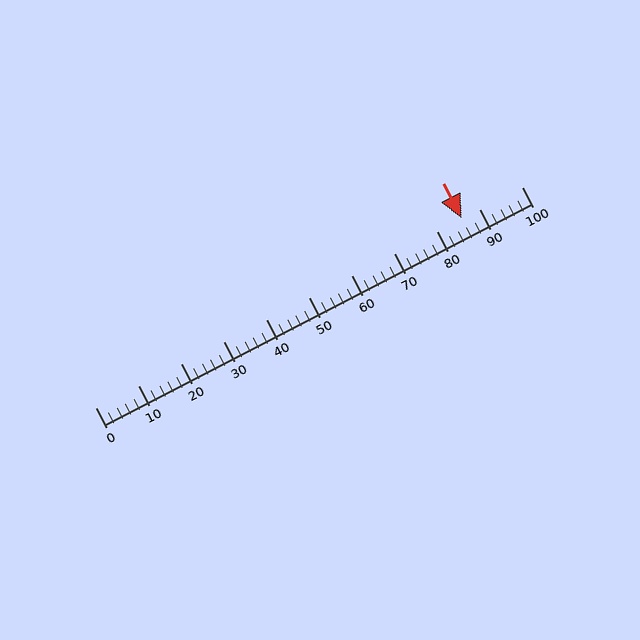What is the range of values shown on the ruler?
The ruler shows values from 0 to 100.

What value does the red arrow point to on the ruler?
The red arrow points to approximately 86.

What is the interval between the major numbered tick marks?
The major tick marks are spaced 10 units apart.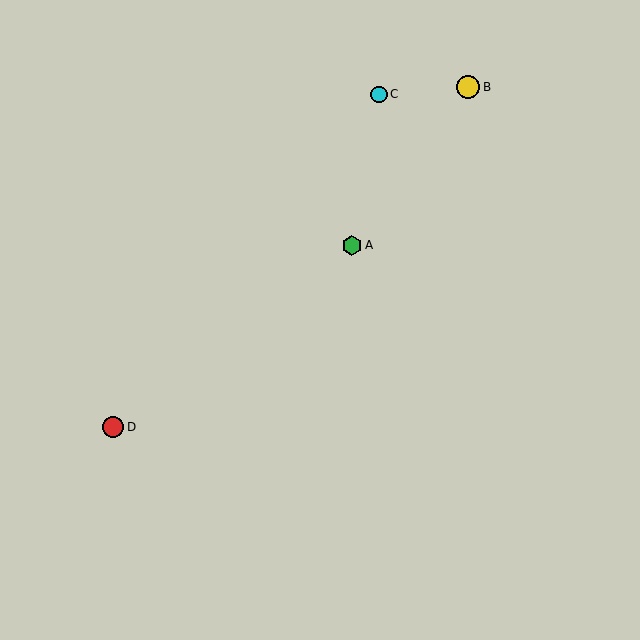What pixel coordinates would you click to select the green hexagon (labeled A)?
Click at (352, 245) to select the green hexagon A.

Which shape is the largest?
The yellow circle (labeled B) is the largest.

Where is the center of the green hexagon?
The center of the green hexagon is at (352, 245).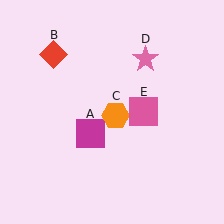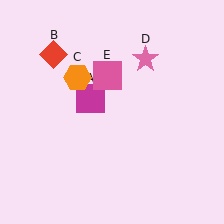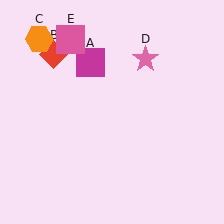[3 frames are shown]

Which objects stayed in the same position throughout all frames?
Red diamond (object B) and pink star (object D) remained stationary.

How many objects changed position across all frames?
3 objects changed position: magenta square (object A), orange hexagon (object C), pink square (object E).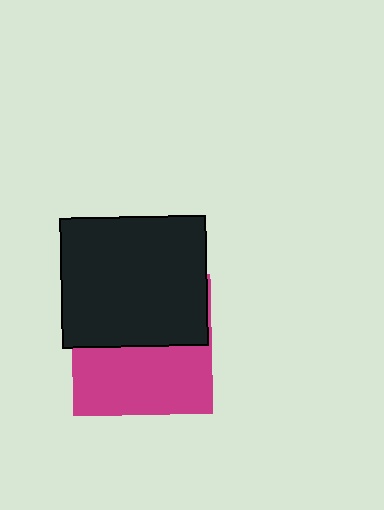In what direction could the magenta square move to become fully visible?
The magenta square could move down. That would shift it out from behind the black rectangle entirely.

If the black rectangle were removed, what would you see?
You would see the complete magenta square.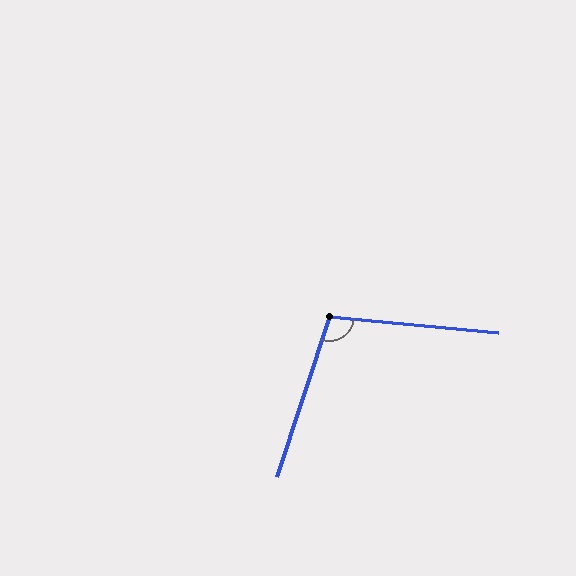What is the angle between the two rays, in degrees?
Approximately 103 degrees.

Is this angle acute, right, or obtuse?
It is obtuse.